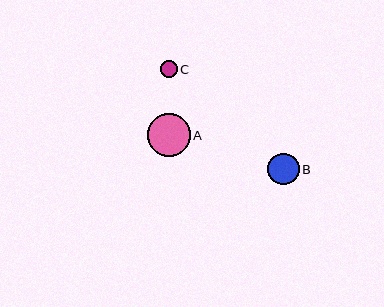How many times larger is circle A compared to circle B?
Circle A is approximately 1.3 times the size of circle B.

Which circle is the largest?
Circle A is the largest with a size of approximately 43 pixels.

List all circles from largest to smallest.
From largest to smallest: A, B, C.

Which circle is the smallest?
Circle C is the smallest with a size of approximately 17 pixels.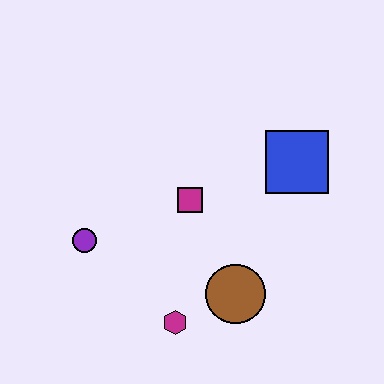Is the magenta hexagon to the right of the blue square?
No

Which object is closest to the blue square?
The magenta square is closest to the blue square.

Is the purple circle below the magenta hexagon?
No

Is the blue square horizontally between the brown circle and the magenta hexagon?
No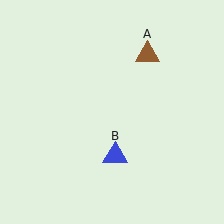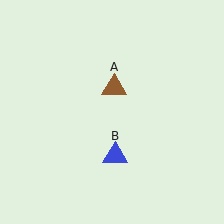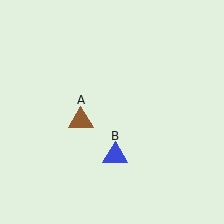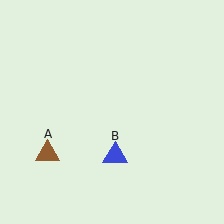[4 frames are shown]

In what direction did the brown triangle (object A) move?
The brown triangle (object A) moved down and to the left.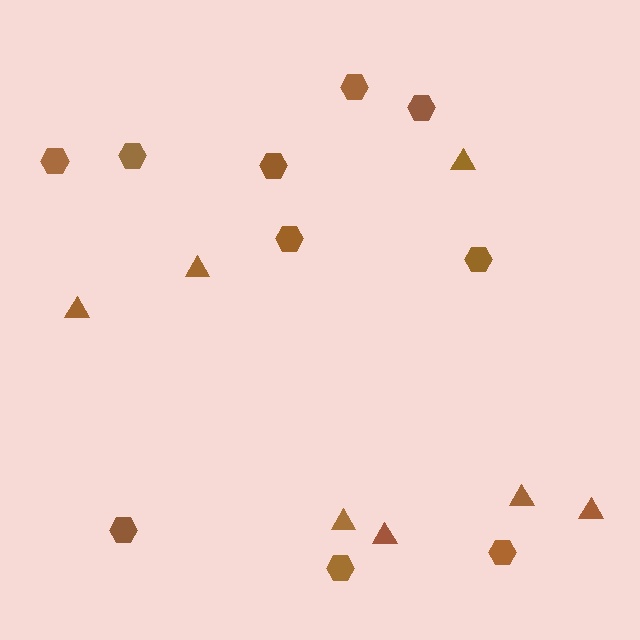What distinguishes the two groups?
There are 2 groups: one group of triangles (7) and one group of hexagons (10).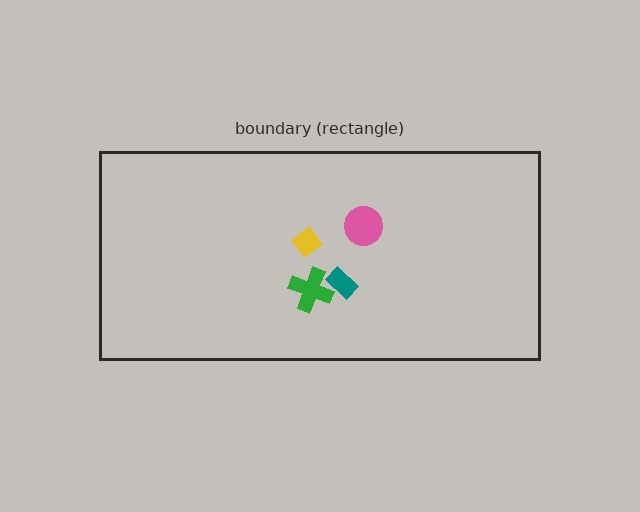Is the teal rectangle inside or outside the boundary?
Inside.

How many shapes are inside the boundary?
4 inside, 0 outside.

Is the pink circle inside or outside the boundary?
Inside.